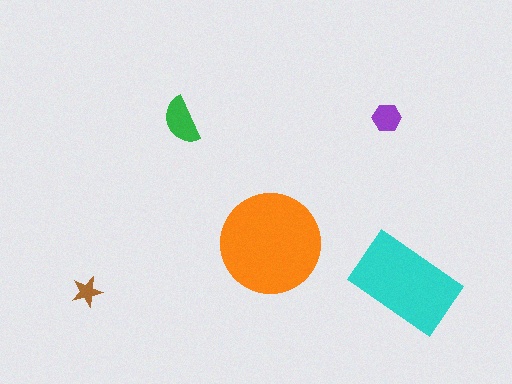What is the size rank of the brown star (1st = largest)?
5th.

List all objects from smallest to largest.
The brown star, the purple hexagon, the green semicircle, the cyan rectangle, the orange circle.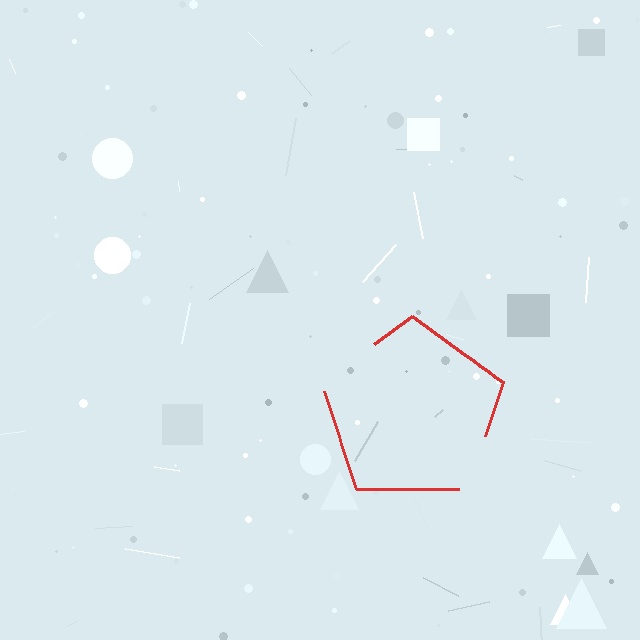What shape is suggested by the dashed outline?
The dashed outline suggests a pentagon.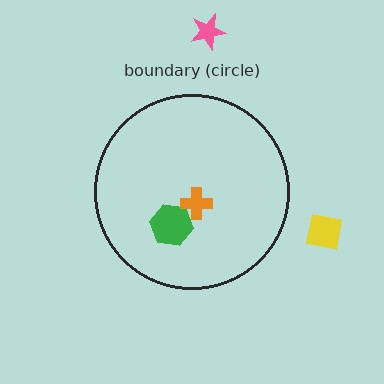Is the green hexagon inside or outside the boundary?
Inside.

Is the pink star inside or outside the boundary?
Outside.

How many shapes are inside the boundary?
2 inside, 2 outside.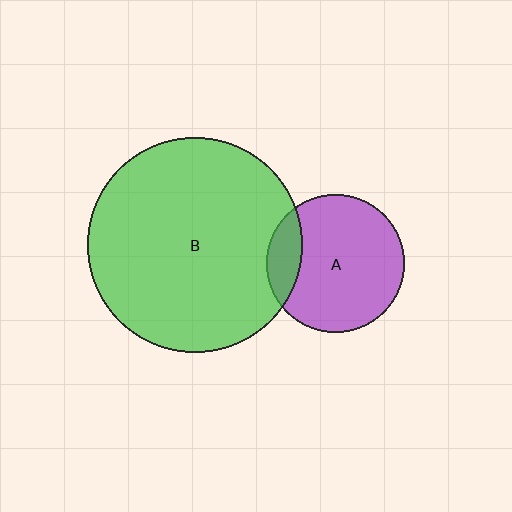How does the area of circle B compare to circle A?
Approximately 2.4 times.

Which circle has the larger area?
Circle B (green).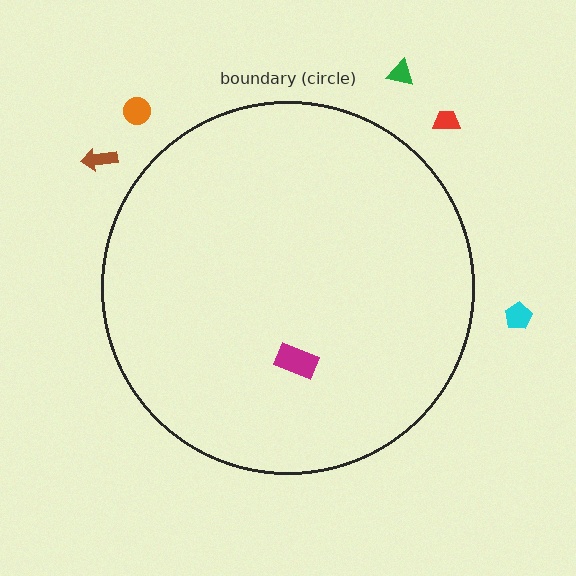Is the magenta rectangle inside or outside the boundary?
Inside.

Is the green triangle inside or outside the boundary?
Outside.